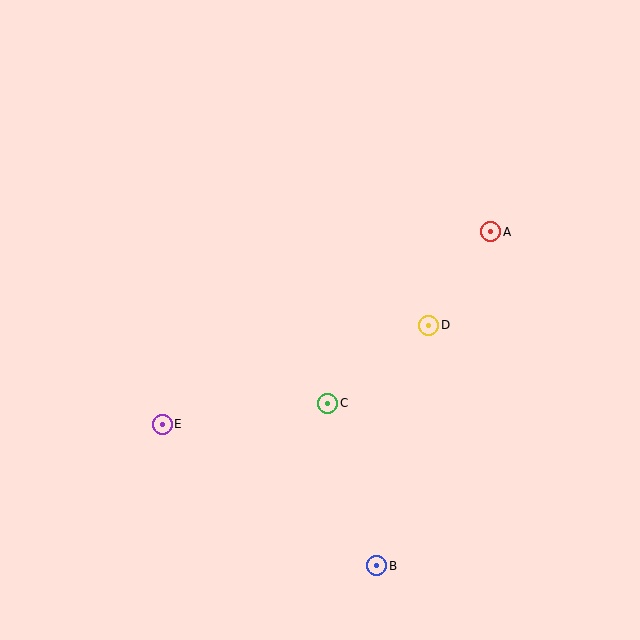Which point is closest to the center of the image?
Point C at (328, 403) is closest to the center.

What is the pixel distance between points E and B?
The distance between E and B is 257 pixels.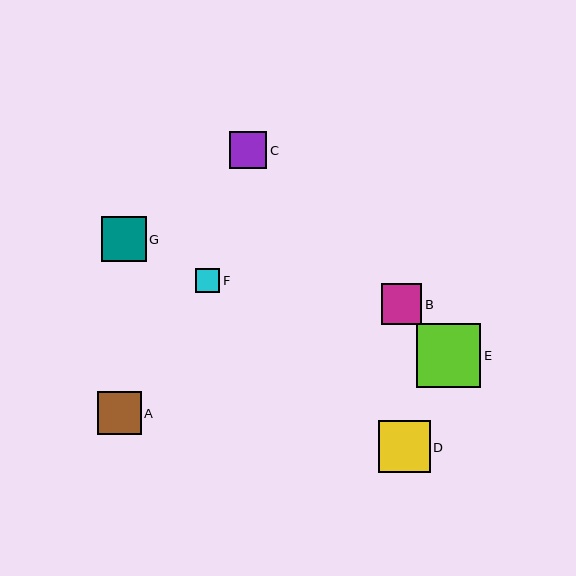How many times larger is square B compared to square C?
Square B is approximately 1.1 times the size of square C.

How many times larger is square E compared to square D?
Square E is approximately 1.2 times the size of square D.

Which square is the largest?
Square E is the largest with a size of approximately 64 pixels.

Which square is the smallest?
Square F is the smallest with a size of approximately 24 pixels.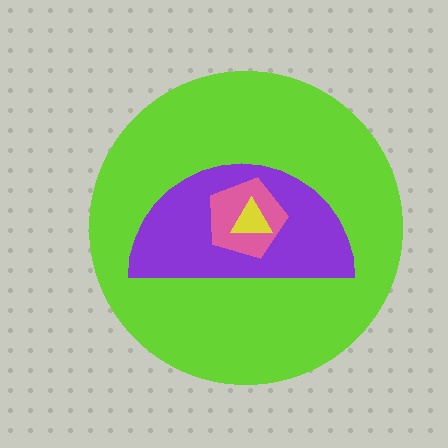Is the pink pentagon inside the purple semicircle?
Yes.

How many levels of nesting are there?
4.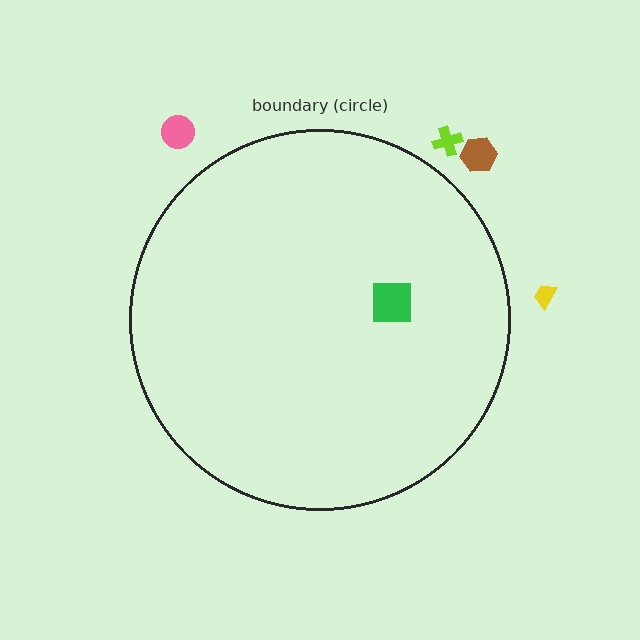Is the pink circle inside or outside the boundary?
Outside.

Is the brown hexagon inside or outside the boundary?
Outside.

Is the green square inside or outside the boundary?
Inside.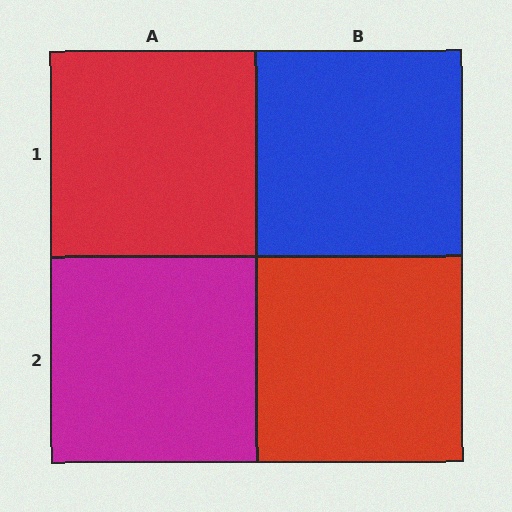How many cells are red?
2 cells are red.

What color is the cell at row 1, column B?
Blue.